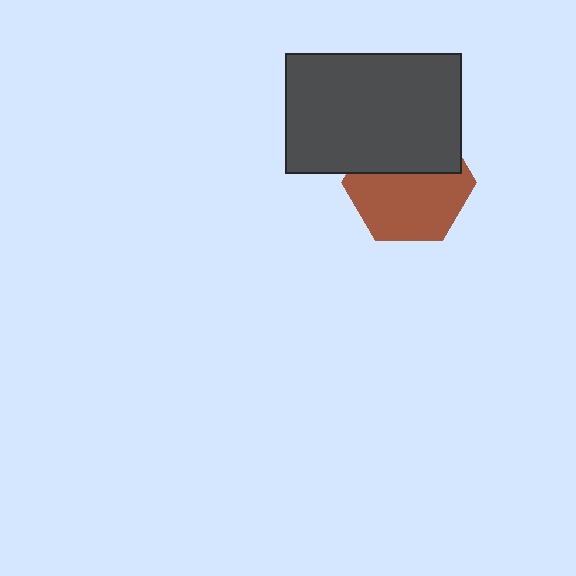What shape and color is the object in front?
The object in front is a dark gray rectangle.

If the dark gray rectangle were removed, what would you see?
You would see the complete brown hexagon.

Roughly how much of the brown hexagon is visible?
About half of it is visible (roughly 61%).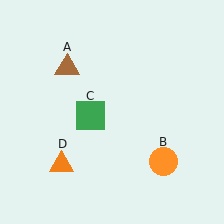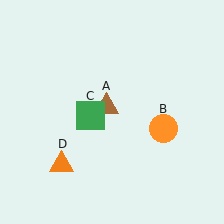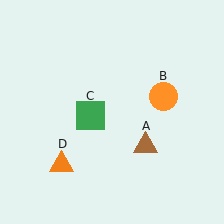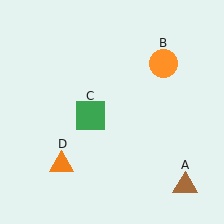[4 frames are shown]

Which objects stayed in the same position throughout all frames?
Green square (object C) and orange triangle (object D) remained stationary.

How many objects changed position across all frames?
2 objects changed position: brown triangle (object A), orange circle (object B).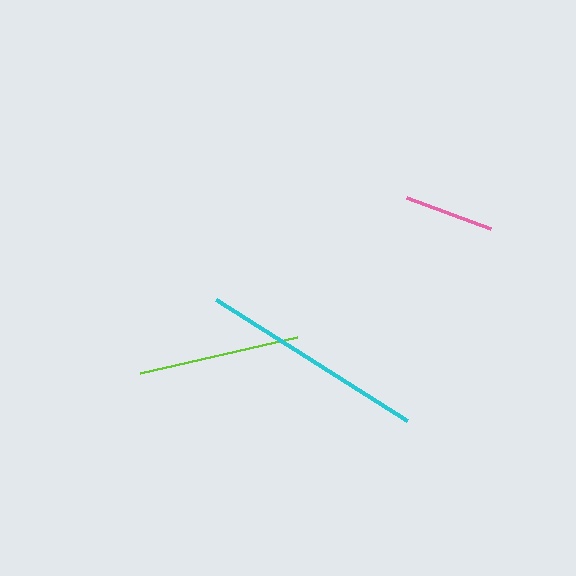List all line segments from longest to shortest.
From longest to shortest: cyan, lime, pink.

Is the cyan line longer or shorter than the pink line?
The cyan line is longer than the pink line.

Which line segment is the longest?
The cyan line is the longest at approximately 226 pixels.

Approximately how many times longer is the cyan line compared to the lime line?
The cyan line is approximately 1.4 times the length of the lime line.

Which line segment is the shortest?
The pink line is the shortest at approximately 90 pixels.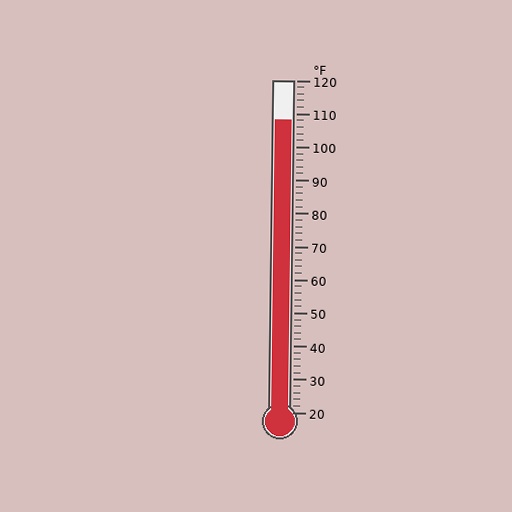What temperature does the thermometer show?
The thermometer shows approximately 108°F.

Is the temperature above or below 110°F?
The temperature is below 110°F.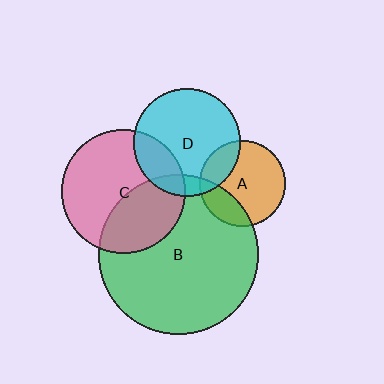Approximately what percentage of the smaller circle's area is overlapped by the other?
Approximately 25%.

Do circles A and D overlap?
Yes.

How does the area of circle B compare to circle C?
Approximately 1.7 times.